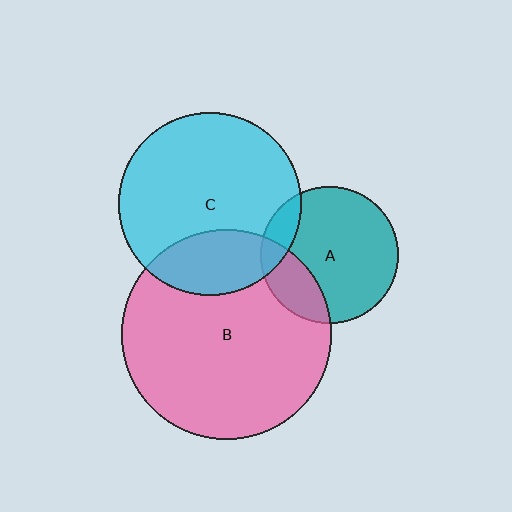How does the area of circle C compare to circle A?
Approximately 1.8 times.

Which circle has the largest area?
Circle B (pink).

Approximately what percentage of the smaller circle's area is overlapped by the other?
Approximately 25%.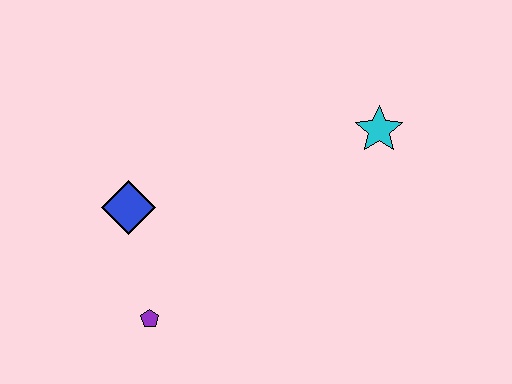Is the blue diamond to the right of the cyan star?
No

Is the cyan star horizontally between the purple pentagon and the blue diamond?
No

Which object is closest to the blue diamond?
The purple pentagon is closest to the blue diamond.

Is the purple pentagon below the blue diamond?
Yes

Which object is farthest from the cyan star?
The purple pentagon is farthest from the cyan star.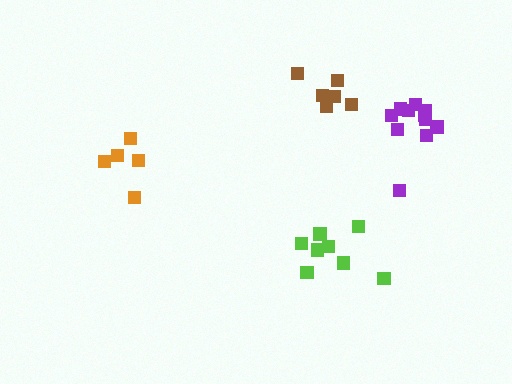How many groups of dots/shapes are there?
There are 4 groups.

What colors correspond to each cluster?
The clusters are colored: brown, orange, purple, lime.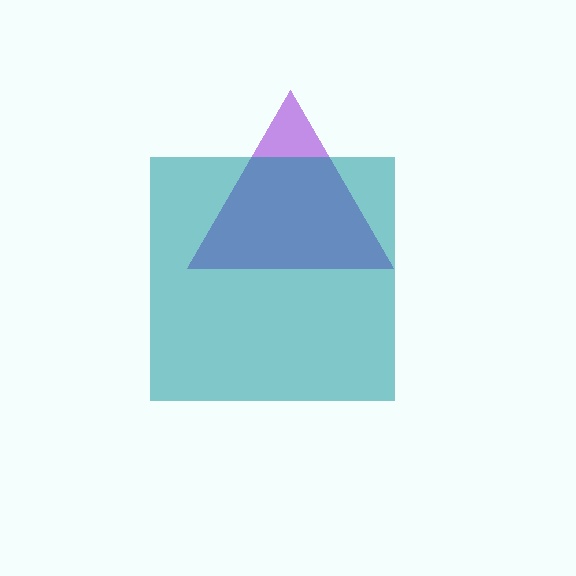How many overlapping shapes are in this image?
There are 2 overlapping shapes in the image.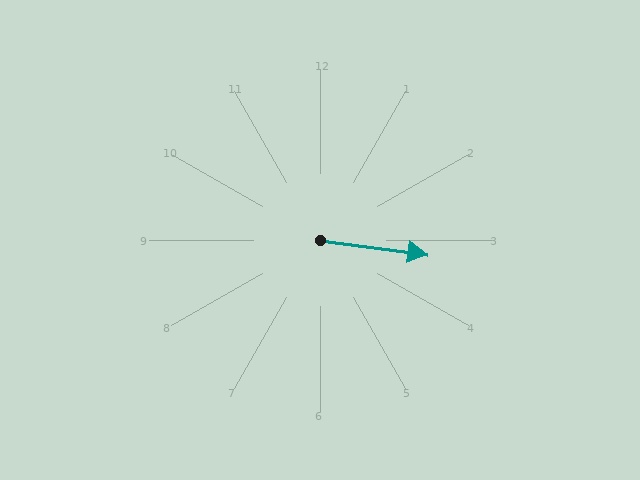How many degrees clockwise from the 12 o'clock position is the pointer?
Approximately 98 degrees.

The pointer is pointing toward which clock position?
Roughly 3 o'clock.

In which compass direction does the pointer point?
East.